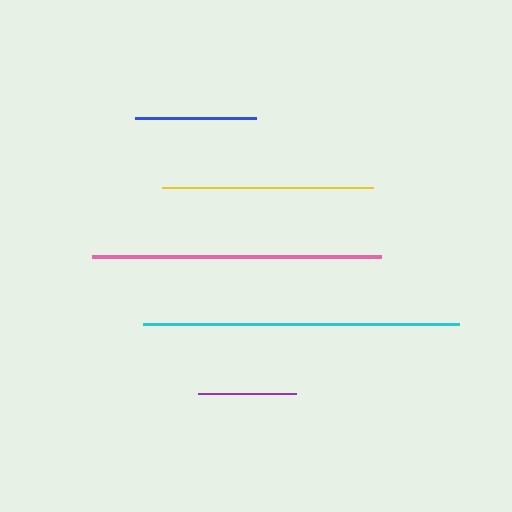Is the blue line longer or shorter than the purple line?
The blue line is longer than the purple line.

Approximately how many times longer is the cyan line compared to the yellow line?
The cyan line is approximately 1.5 times the length of the yellow line.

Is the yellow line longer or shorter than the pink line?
The pink line is longer than the yellow line.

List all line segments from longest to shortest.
From longest to shortest: cyan, pink, yellow, blue, purple.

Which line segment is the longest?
The cyan line is the longest at approximately 316 pixels.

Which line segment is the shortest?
The purple line is the shortest at approximately 98 pixels.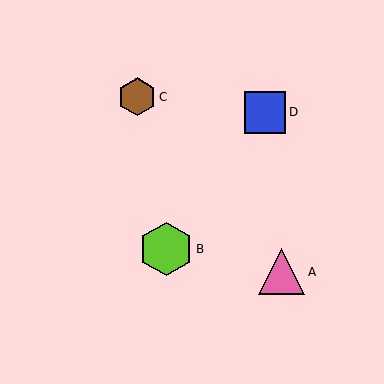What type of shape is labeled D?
Shape D is a blue square.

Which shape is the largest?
The lime hexagon (labeled B) is the largest.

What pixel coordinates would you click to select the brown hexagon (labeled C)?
Click at (137, 97) to select the brown hexagon C.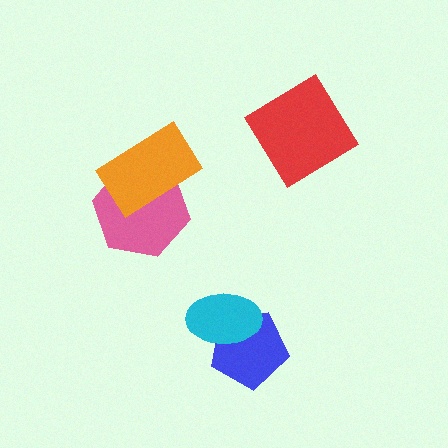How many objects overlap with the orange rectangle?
1 object overlaps with the orange rectangle.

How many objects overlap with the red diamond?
0 objects overlap with the red diamond.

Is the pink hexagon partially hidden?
Yes, it is partially covered by another shape.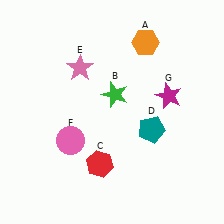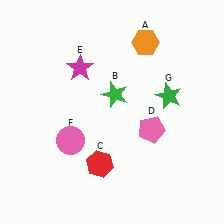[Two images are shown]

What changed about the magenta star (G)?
In Image 1, G is magenta. In Image 2, it changed to green.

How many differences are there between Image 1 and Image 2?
There are 3 differences between the two images.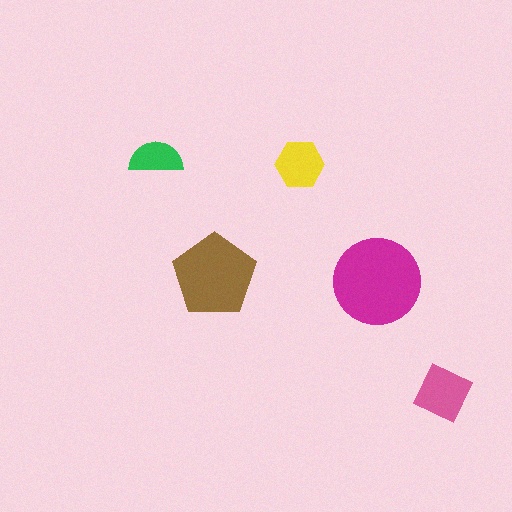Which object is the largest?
The magenta circle.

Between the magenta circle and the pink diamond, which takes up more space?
The magenta circle.